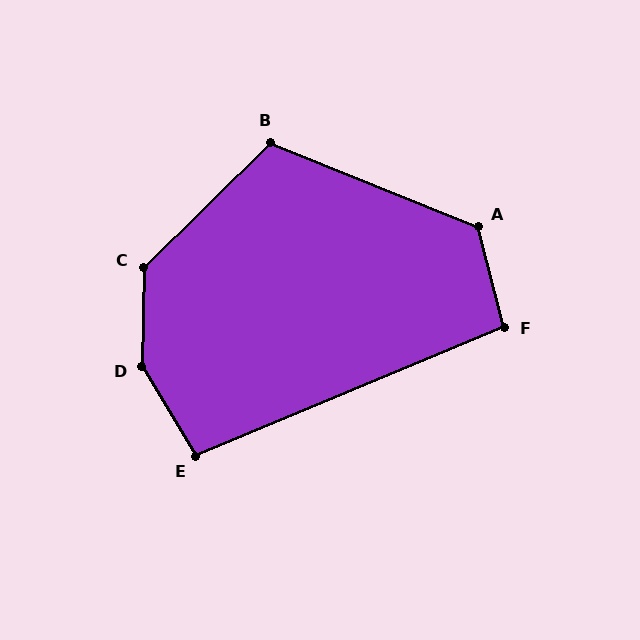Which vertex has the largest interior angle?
D, at approximately 148 degrees.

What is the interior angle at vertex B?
Approximately 114 degrees (obtuse).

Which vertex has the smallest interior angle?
F, at approximately 99 degrees.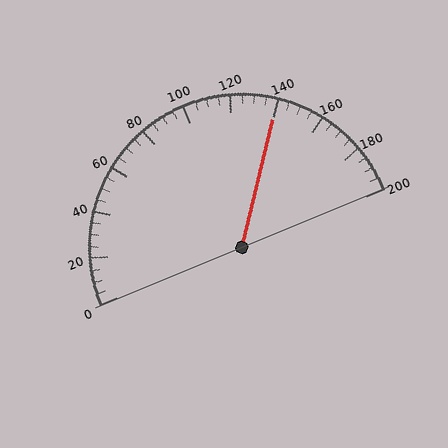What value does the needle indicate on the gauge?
The needle indicates approximately 140.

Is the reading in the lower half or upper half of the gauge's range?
The reading is in the upper half of the range (0 to 200).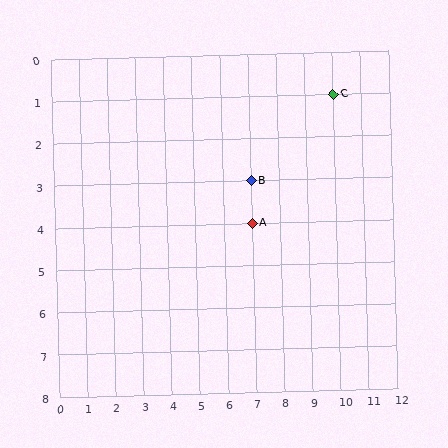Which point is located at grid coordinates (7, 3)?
Point B is at (7, 3).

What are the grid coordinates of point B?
Point B is at grid coordinates (7, 3).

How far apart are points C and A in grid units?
Points C and A are 3 columns and 3 rows apart (about 4.2 grid units diagonally).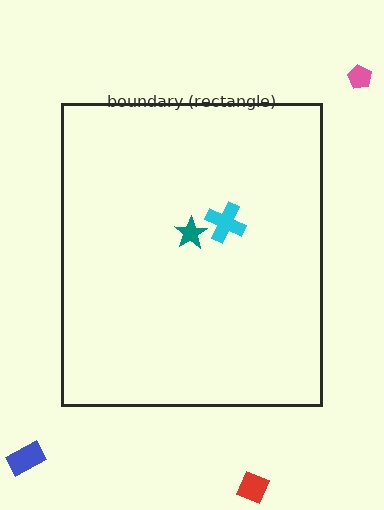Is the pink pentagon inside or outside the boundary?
Outside.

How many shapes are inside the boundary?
2 inside, 3 outside.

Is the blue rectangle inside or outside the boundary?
Outside.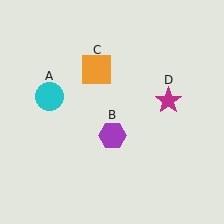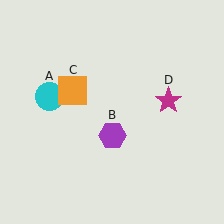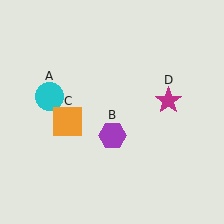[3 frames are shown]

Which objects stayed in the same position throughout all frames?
Cyan circle (object A) and purple hexagon (object B) and magenta star (object D) remained stationary.